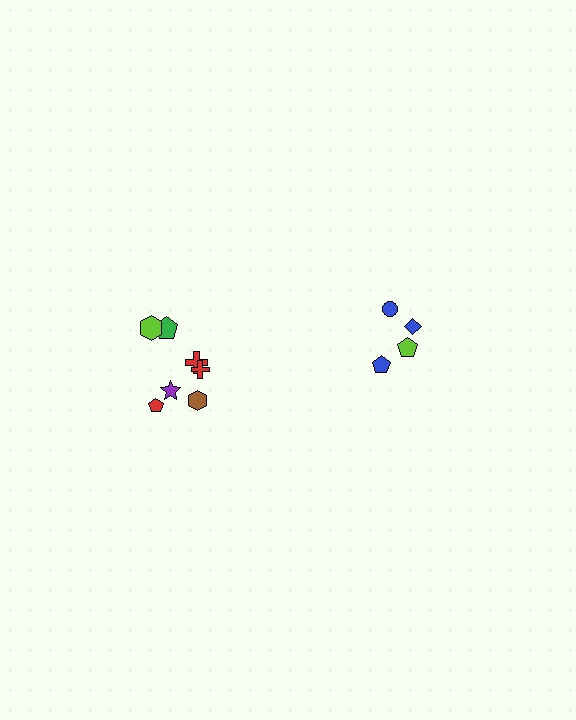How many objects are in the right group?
There are 4 objects.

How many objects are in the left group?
There are 7 objects.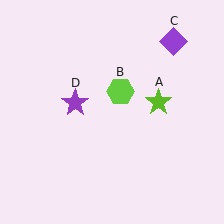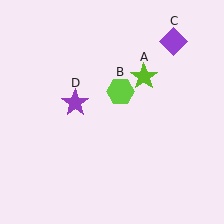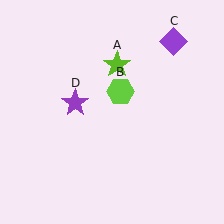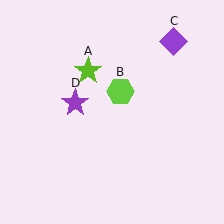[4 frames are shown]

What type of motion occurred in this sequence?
The lime star (object A) rotated counterclockwise around the center of the scene.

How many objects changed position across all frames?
1 object changed position: lime star (object A).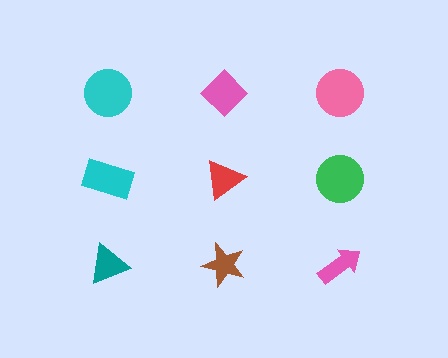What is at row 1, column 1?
A cyan circle.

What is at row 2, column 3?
A green circle.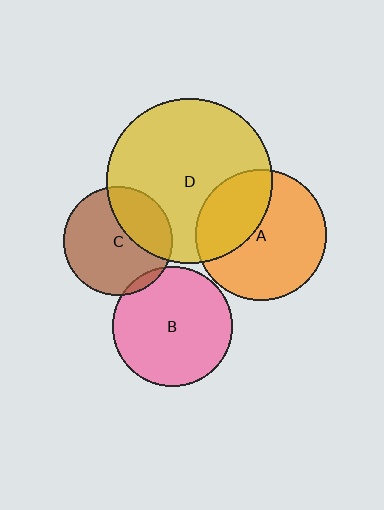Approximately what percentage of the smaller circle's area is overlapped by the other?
Approximately 30%.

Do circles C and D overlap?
Yes.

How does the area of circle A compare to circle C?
Approximately 1.4 times.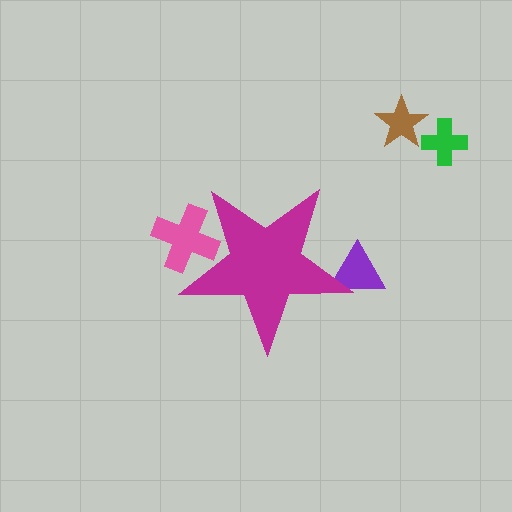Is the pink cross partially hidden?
Yes, the pink cross is partially hidden behind the magenta star.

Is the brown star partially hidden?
No, the brown star is fully visible.